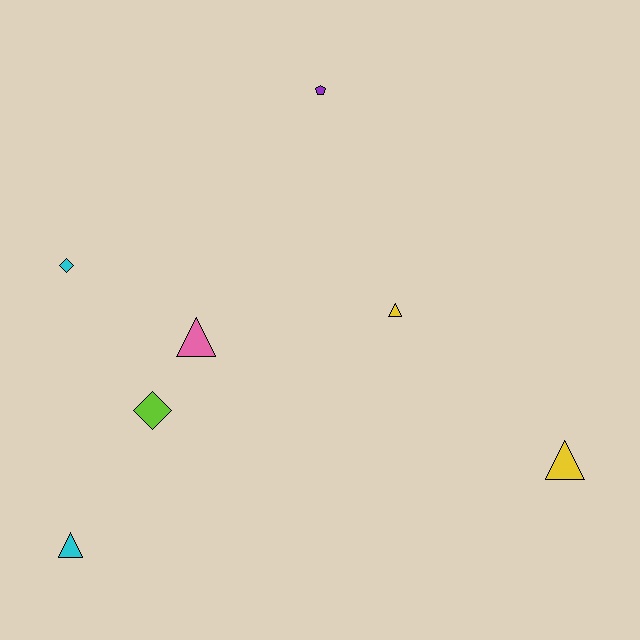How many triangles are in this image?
There are 4 triangles.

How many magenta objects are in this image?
There are no magenta objects.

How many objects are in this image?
There are 7 objects.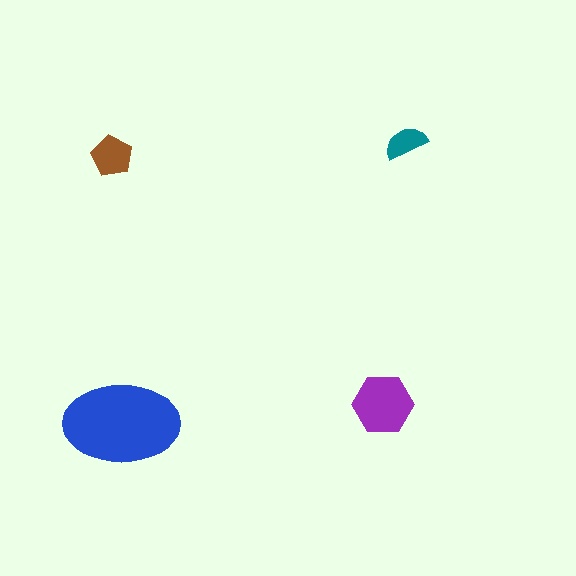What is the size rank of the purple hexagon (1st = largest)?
2nd.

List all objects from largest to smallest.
The blue ellipse, the purple hexagon, the brown pentagon, the teal semicircle.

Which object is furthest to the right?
The teal semicircle is rightmost.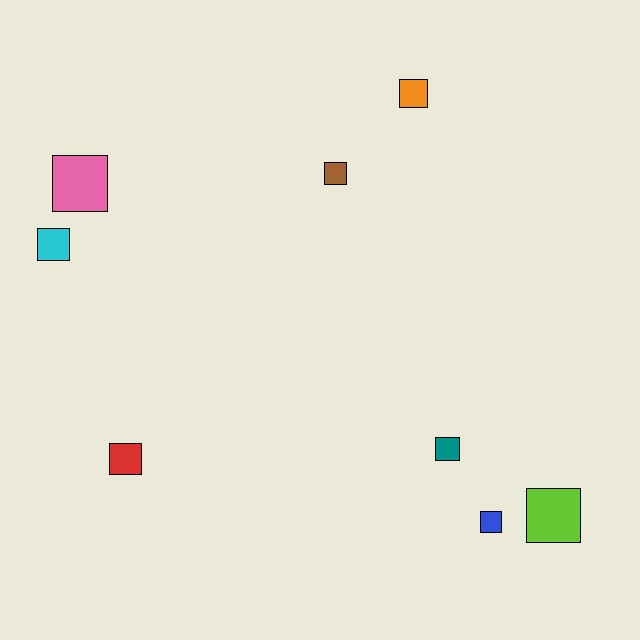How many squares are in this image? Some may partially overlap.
There are 8 squares.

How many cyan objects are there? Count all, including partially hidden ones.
There is 1 cyan object.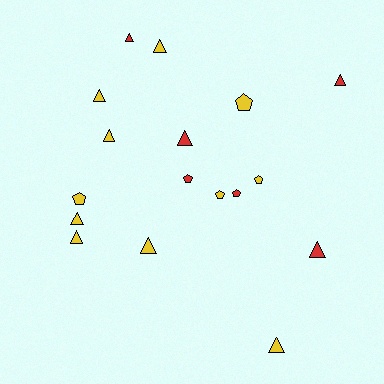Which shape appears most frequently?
Triangle, with 11 objects.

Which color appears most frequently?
Yellow, with 11 objects.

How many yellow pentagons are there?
There are 4 yellow pentagons.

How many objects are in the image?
There are 17 objects.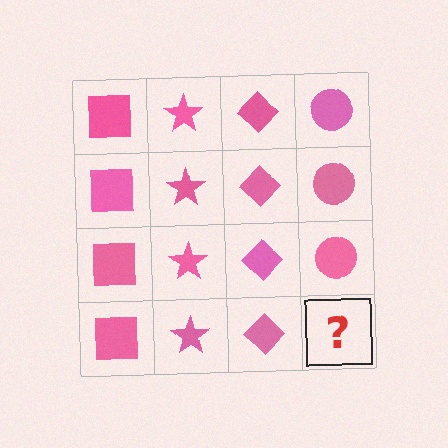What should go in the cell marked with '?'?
The missing cell should contain a pink circle.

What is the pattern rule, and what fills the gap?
The rule is that each column has a consistent shape. The gap should be filled with a pink circle.